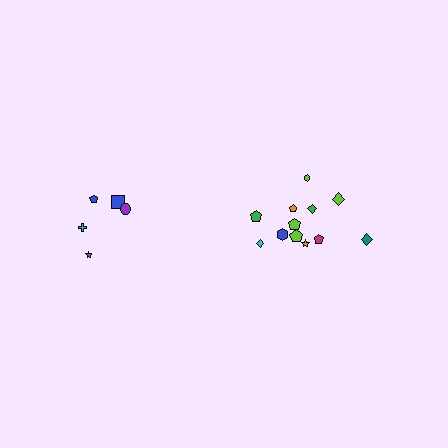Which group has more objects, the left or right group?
The right group.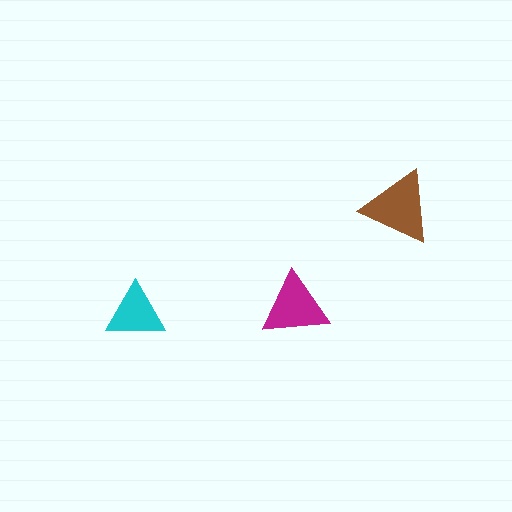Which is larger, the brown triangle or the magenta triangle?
The brown one.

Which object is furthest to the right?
The brown triangle is rightmost.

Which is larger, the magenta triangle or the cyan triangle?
The magenta one.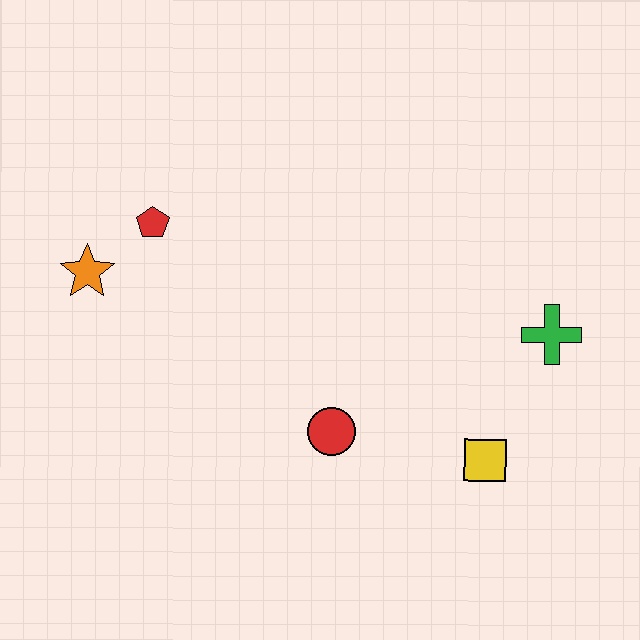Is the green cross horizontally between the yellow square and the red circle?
No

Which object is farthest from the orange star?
The green cross is farthest from the orange star.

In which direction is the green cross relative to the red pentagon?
The green cross is to the right of the red pentagon.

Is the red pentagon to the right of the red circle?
No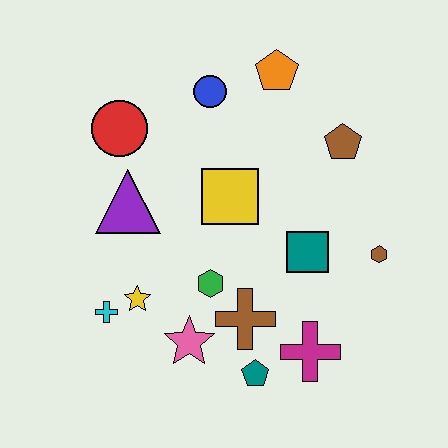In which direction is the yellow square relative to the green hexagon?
The yellow square is above the green hexagon.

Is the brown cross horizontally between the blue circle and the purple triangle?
No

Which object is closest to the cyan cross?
The yellow star is closest to the cyan cross.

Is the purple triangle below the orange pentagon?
Yes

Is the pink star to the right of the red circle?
Yes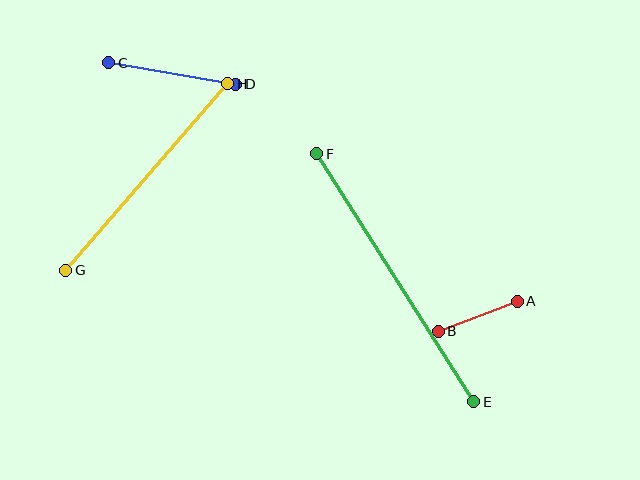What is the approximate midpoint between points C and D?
The midpoint is at approximately (172, 73) pixels.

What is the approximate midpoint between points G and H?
The midpoint is at approximately (147, 177) pixels.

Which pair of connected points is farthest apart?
Points E and F are farthest apart.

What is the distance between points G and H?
The distance is approximately 247 pixels.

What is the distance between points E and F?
The distance is approximately 294 pixels.